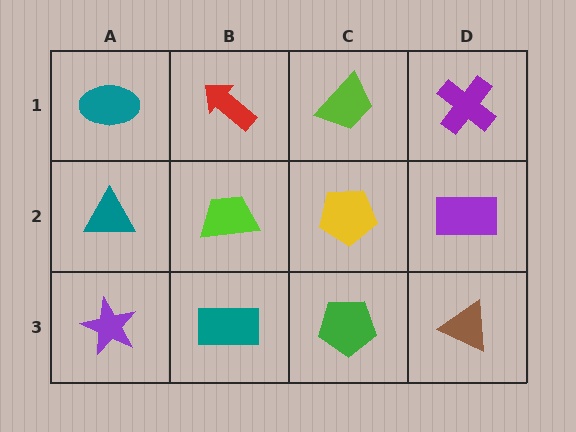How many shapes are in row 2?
4 shapes.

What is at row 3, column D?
A brown triangle.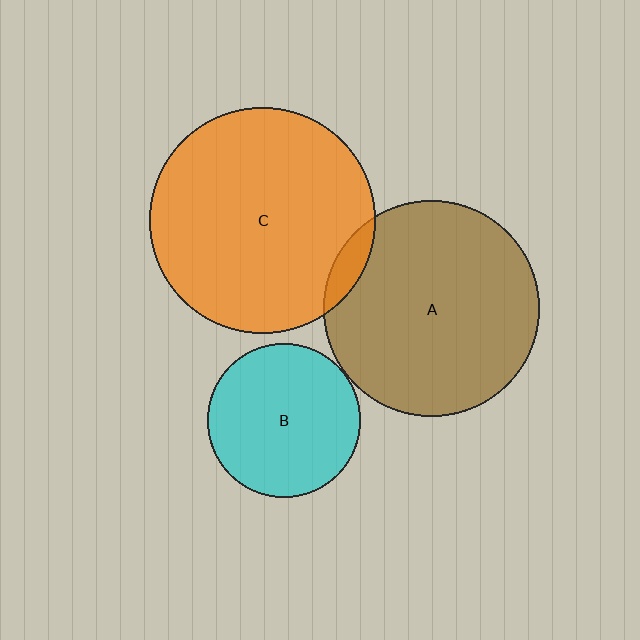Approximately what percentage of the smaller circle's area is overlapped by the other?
Approximately 5%.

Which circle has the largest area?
Circle C (orange).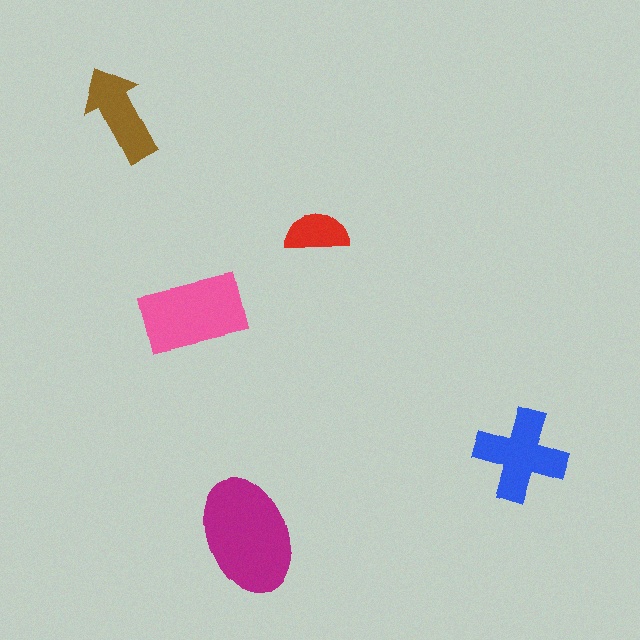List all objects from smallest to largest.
The red semicircle, the brown arrow, the blue cross, the pink rectangle, the magenta ellipse.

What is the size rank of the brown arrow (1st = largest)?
4th.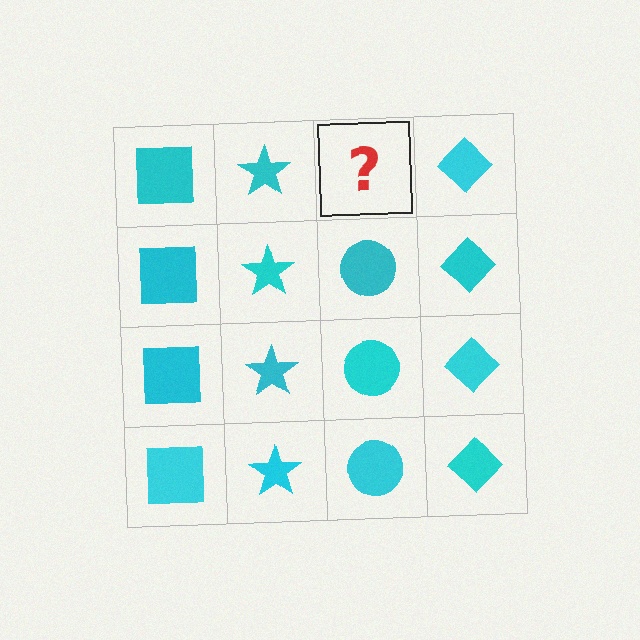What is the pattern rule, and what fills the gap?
The rule is that each column has a consistent shape. The gap should be filled with a cyan circle.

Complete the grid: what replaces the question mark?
The question mark should be replaced with a cyan circle.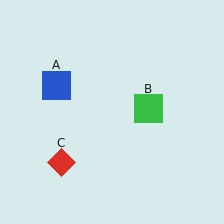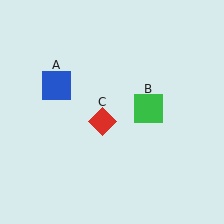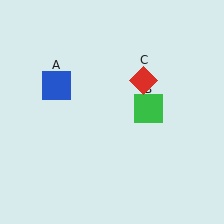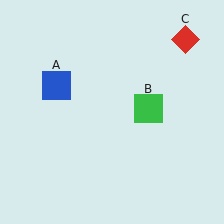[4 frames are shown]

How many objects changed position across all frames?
1 object changed position: red diamond (object C).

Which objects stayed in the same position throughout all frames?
Blue square (object A) and green square (object B) remained stationary.